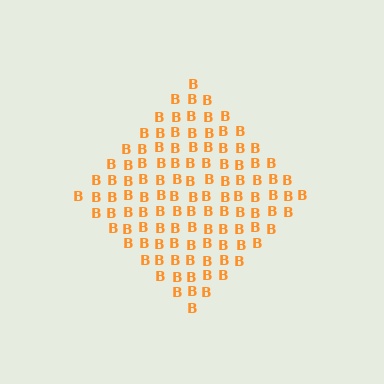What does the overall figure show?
The overall figure shows a diamond.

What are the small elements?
The small elements are letter B's.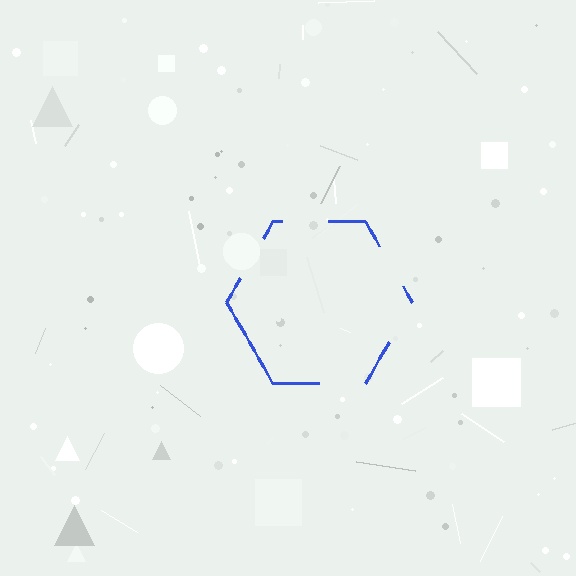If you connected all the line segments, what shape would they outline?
They would outline a hexagon.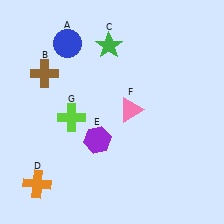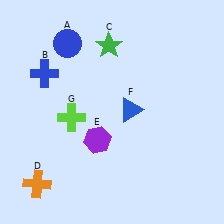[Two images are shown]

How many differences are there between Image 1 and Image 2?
There are 2 differences between the two images.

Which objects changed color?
B changed from brown to blue. F changed from pink to blue.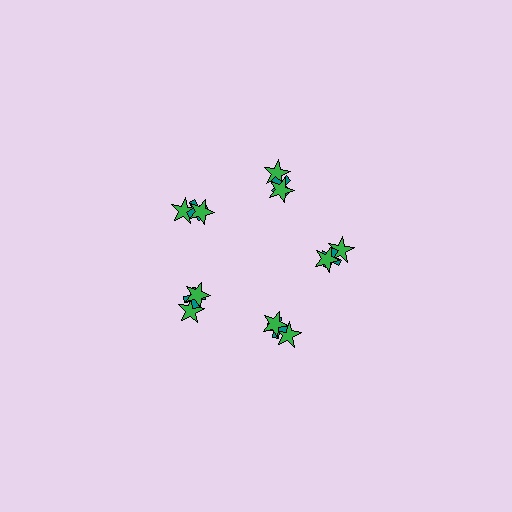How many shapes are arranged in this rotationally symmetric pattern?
There are 15 shapes, arranged in 5 groups of 3.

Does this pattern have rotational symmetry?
Yes, this pattern has 5-fold rotational symmetry. It looks the same after rotating 72 degrees around the center.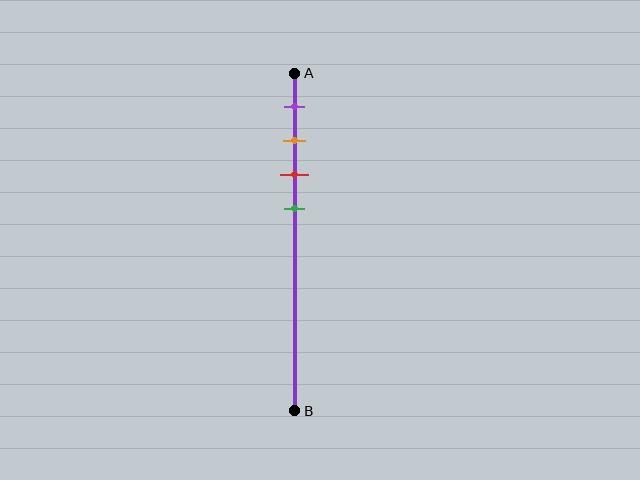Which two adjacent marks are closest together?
The orange and red marks are the closest adjacent pair.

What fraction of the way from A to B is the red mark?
The red mark is approximately 30% (0.3) of the way from A to B.